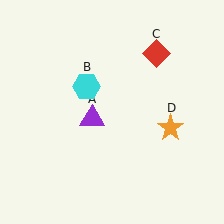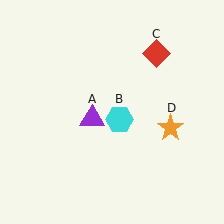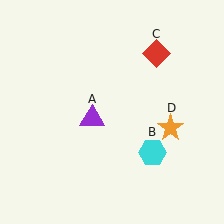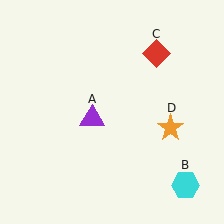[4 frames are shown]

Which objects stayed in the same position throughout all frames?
Purple triangle (object A) and red diamond (object C) and orange star (object D) remained stationary.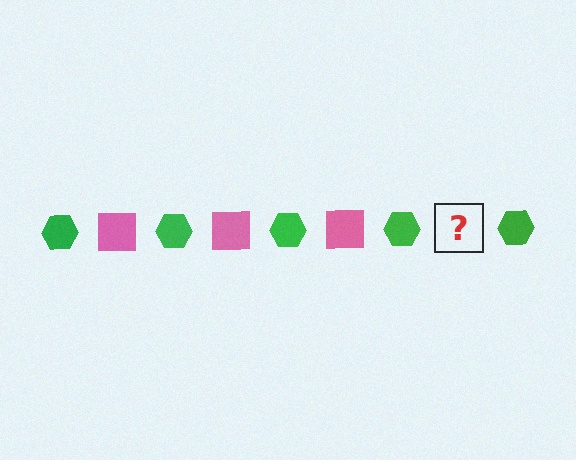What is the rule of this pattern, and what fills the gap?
The rule is that the pattern alternates between green hexagon and pink square. The gap should be filled with a pink square.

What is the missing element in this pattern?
The missing element is a pink square.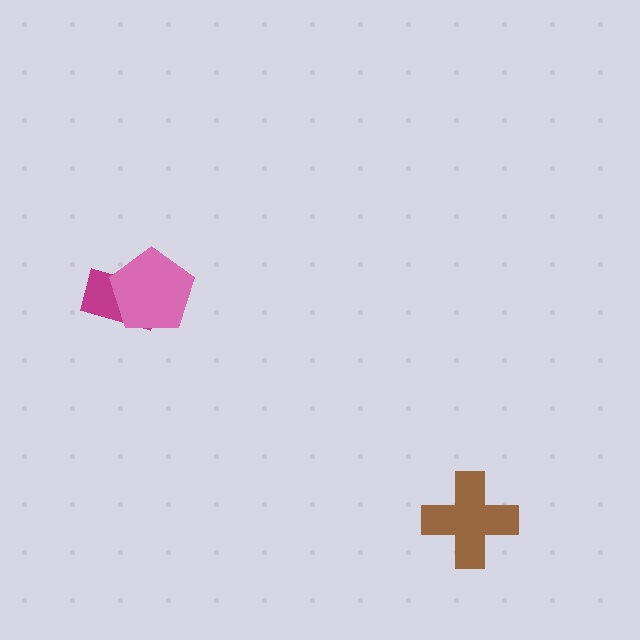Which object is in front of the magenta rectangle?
The pink pentagon is in front of the magenta rectangle.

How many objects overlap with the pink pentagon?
1 object overlaps with the pink pentagon.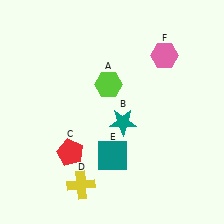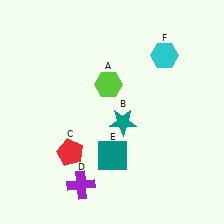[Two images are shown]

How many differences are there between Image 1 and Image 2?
There are 2 differences between the two images.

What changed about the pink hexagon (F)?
In Image 1, F is pink. In Image 2, it changed to cyan.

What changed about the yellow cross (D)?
In Image 1, D is yellow. In Image 2, it changed to purple.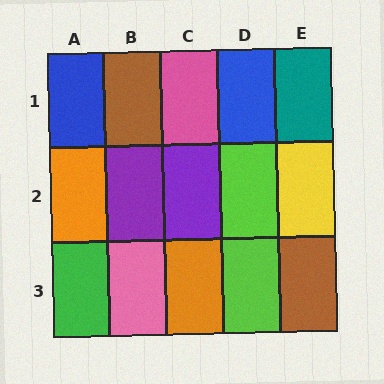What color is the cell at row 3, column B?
Pink.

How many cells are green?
1 cell is green.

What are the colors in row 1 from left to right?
Blue, brown, pink, blue, teal.